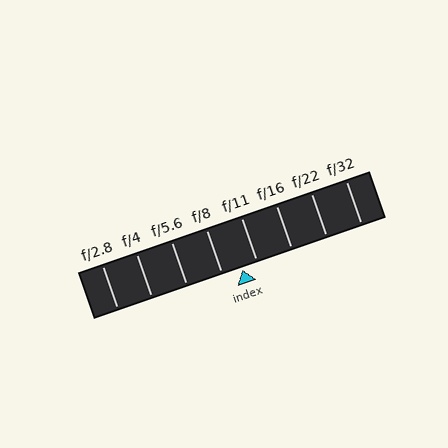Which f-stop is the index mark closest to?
The index mark is closest to f/11.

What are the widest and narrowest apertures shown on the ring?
The widest aperture shown is f/2.8 and the narrowest is f/32.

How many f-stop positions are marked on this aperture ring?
There are 8 f-stop positions marked.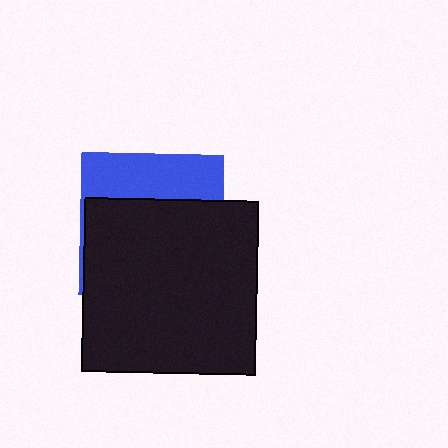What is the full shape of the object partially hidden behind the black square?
The partially hidden object is a blue square.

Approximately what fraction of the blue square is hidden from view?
Roughly 67% of the blue square is hidden behind the black square.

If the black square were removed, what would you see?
You would see the complete blue square.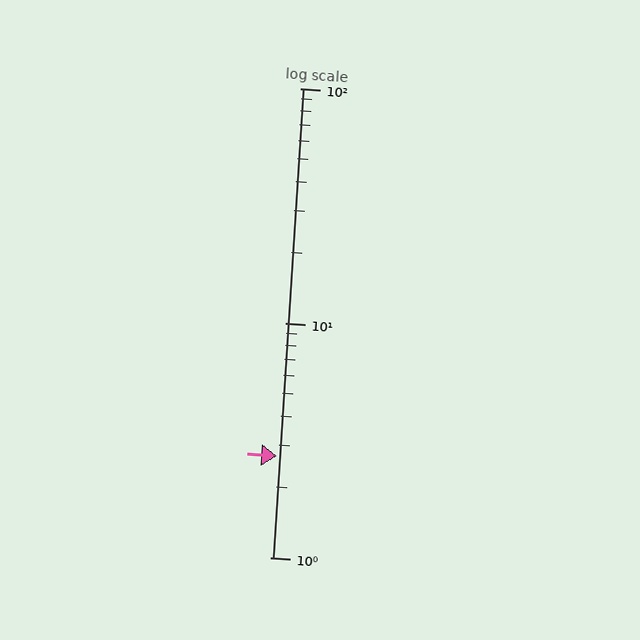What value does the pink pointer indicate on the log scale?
The pointer indicates approximately 2.7.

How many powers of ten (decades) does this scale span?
The scale spans 2 decades, from 1 to 100.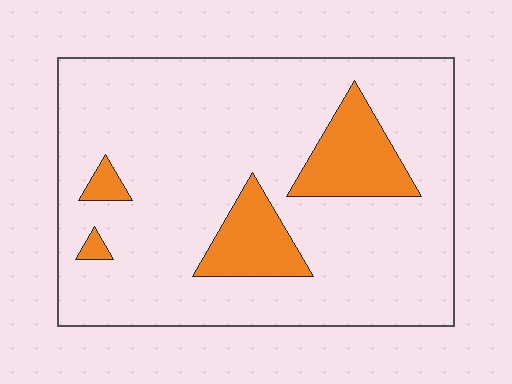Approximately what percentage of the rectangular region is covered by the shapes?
Approximately 15%.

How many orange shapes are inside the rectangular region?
4.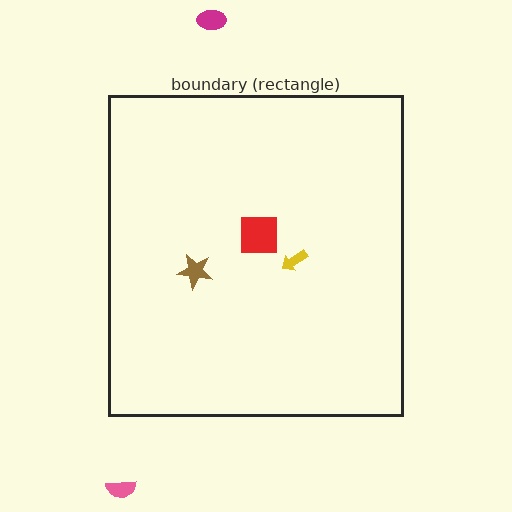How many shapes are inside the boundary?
3 inside, 2 outside.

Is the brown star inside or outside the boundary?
Inside.